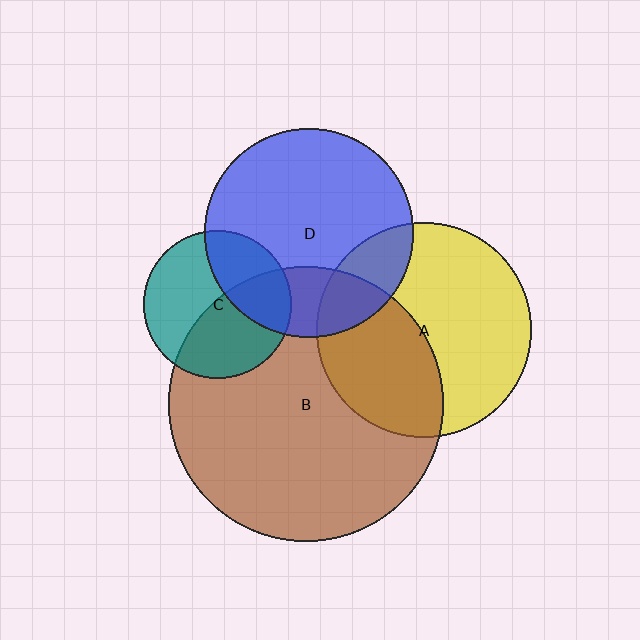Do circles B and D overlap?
Yes.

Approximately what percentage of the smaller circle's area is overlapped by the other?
Approximately 25%.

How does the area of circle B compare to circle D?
Approximately 1.7 times.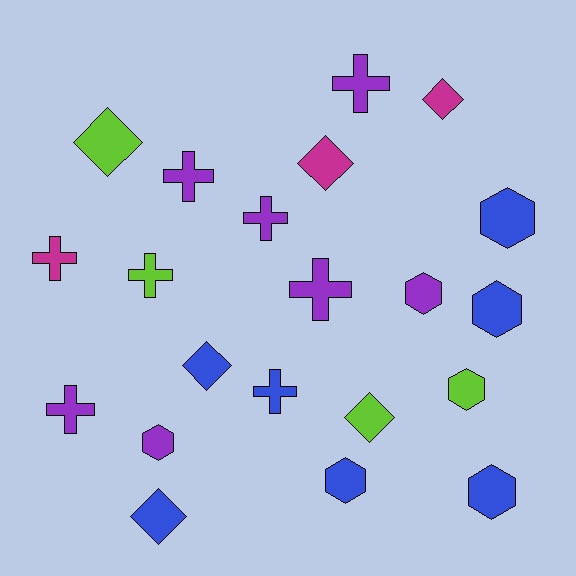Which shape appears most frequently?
Cross, with 8 objects.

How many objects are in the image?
There are 21 objects.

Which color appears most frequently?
Blue, with 7 objects.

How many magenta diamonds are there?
There are 2 magenta diamonds.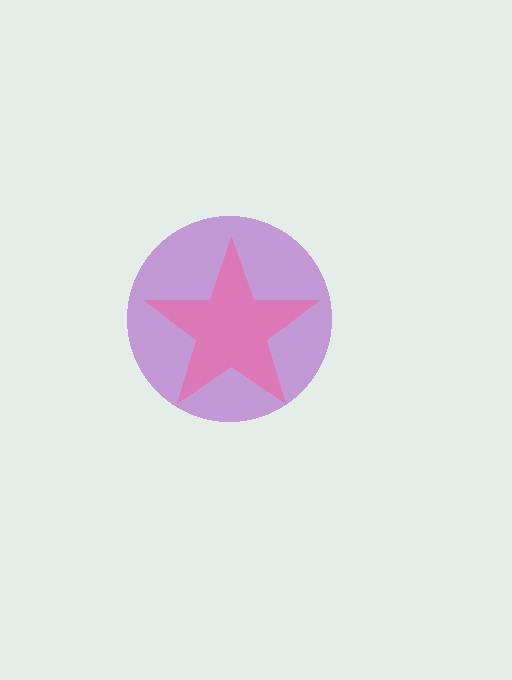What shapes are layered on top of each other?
The layered shapes are: a purple circle, a pink star.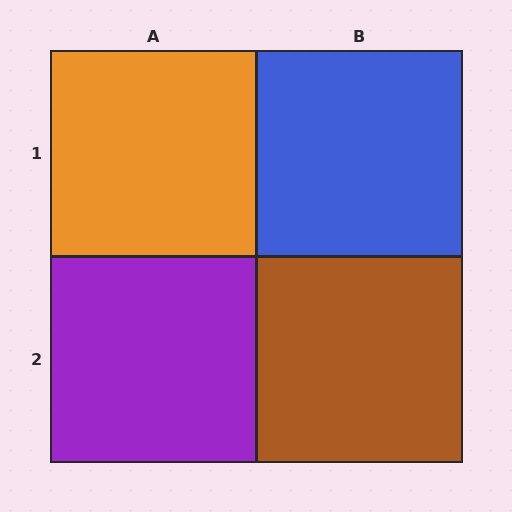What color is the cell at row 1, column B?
Blue.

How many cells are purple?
1 cell is purple.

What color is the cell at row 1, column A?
Orange.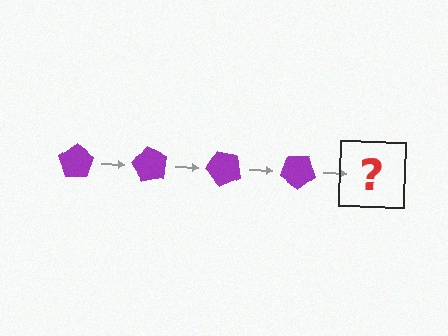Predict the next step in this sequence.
The next step is a purple pentagon rotated 240 degrees.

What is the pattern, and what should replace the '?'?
The pattern is that the pentagon rotates 60 degrees each step. The '?' should be a purple pentagon rotated 240 degrees.